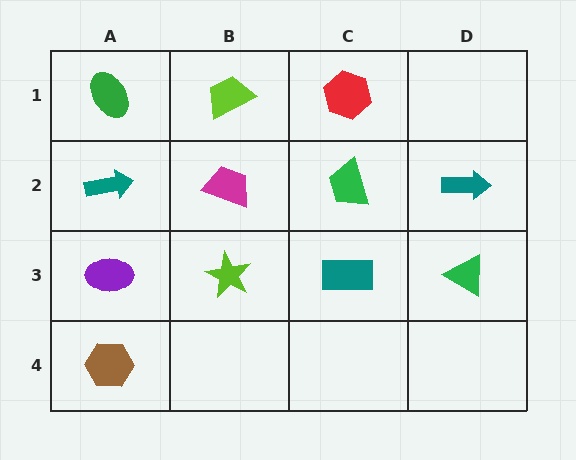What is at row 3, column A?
A purple ellipse.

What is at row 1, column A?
A green ellipse.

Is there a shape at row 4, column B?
No, that cell is empty.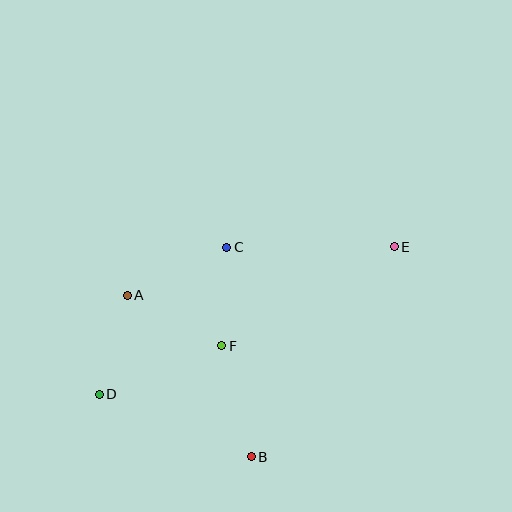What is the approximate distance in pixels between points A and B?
The distance between A and B is approximately 203 pixels.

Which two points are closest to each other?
Points C and F are closest to each other.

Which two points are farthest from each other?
Points D and E are farthest from each other.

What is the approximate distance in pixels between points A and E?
The distance between A and E is approximately 272 pixels.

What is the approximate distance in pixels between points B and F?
The distance between B and F is approximately 115 pixels.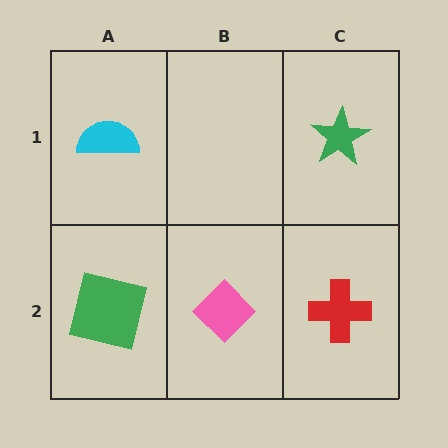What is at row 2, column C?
A red cross.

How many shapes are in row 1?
2 shapes.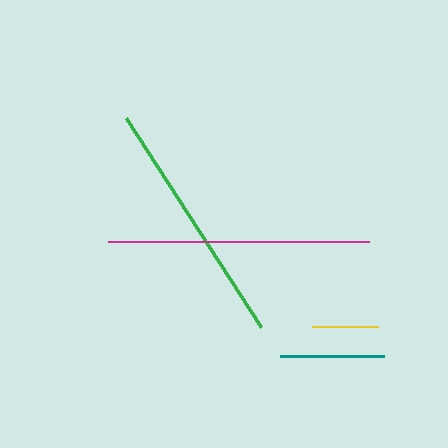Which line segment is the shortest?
The yellow line is the shortest at approximately 66 pixels.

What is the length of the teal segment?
The teal segment is approximately 104 pixels long.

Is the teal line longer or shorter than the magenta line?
The magenta line is longer than the teal line.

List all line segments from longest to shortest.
From longest to shortest: magenta, green, teal, yellow.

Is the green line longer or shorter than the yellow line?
The green line is longer than the yellow line.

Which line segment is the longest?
The magenta line is the longest at approximately 261 pixels.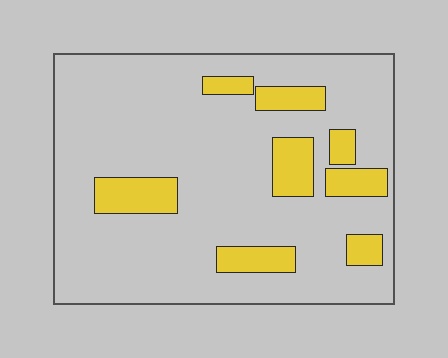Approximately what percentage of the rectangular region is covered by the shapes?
Approximately 15%.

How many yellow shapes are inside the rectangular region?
8.